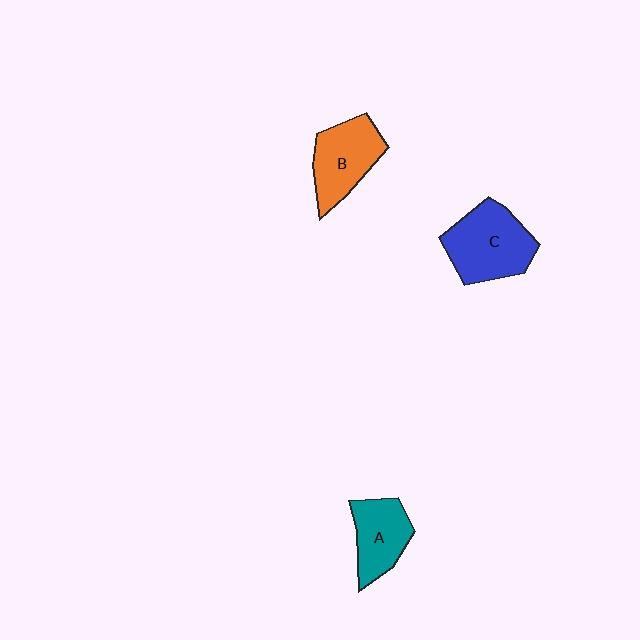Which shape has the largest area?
Shape C (blue).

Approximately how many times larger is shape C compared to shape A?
Approximately 1.4 times.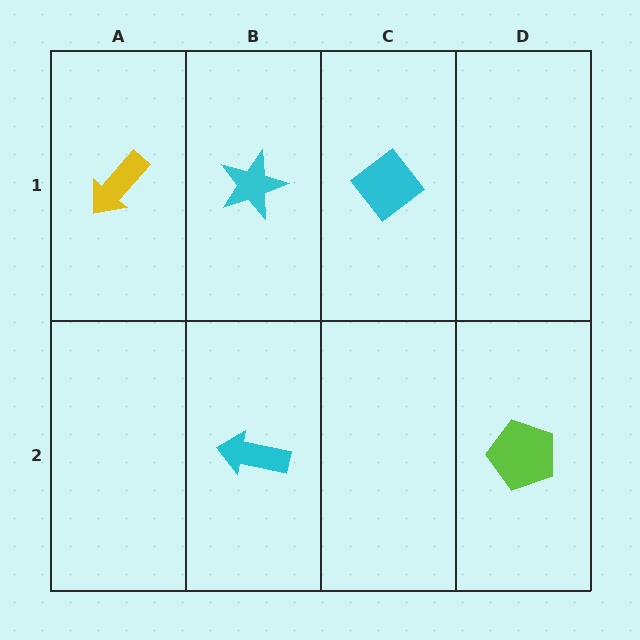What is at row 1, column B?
A cyan star.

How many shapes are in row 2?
2 shapes.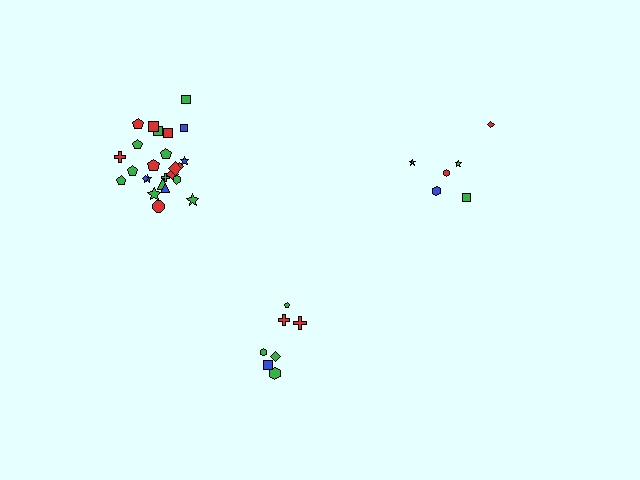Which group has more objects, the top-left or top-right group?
The top-left group.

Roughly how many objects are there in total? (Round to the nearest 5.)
Roughly 40 objects in total.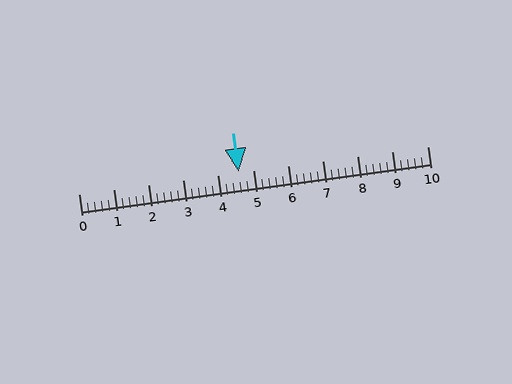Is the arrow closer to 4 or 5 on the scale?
The arrow is closer to 5.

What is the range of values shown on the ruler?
The ruler shows values from 0 to 10.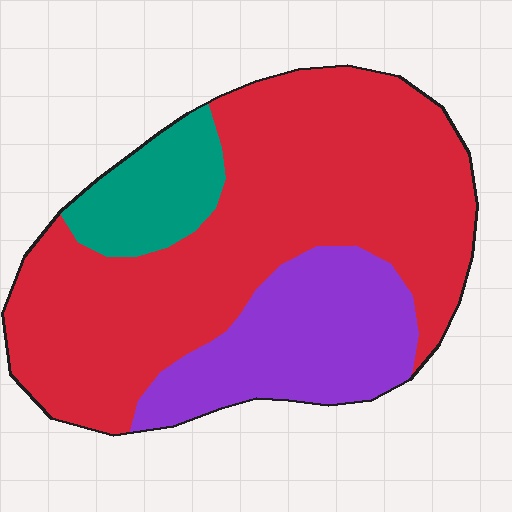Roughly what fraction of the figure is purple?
Purple covers 24% of the figure.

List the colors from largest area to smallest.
From largest to smallest: red, purple, teal.